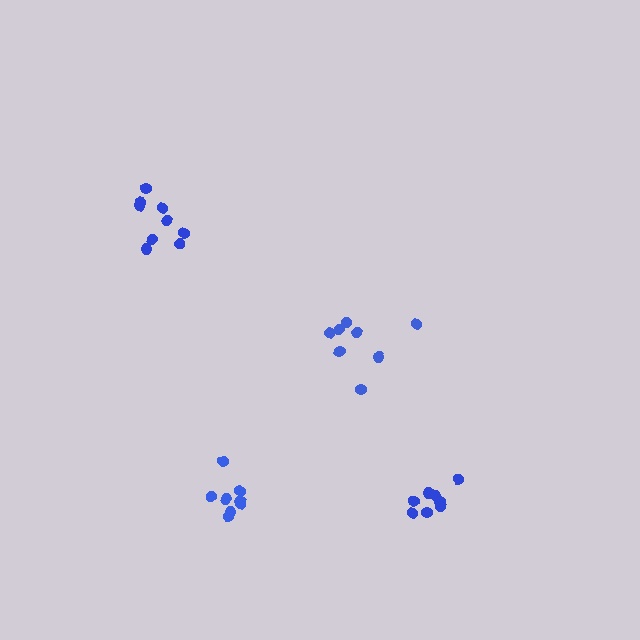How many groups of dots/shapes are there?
There are 4 groups.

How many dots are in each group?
Group 1: 8 dots, Group 2: 8 dots, Group 3: 8 dots, Group 4: 9 dots (33 total).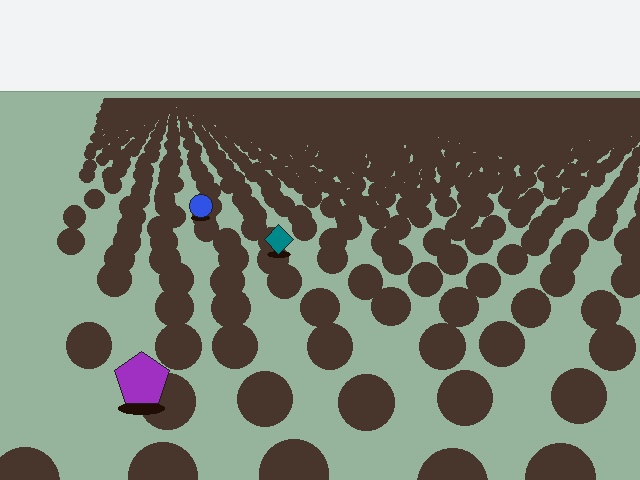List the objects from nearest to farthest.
From nearest to farthest: the purple pentagon, the teal diamond, the blue circle.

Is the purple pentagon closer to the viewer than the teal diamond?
Yes. The purple pentagon is closer — you can tell from the texture gradient: the ground texture is coarser near it.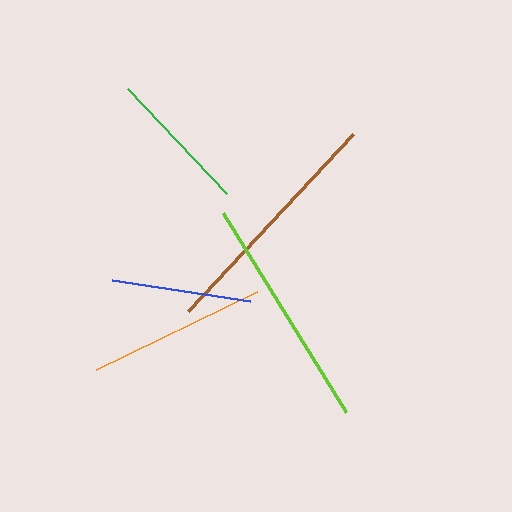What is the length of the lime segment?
The lime segment is approximately 235 pixels long.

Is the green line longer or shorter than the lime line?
The lime line is longer than the green line.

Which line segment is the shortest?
The blue line is the shortest at approximately 140 pixels.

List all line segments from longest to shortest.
From longest to shortest: brown, lime, orange, green, blue.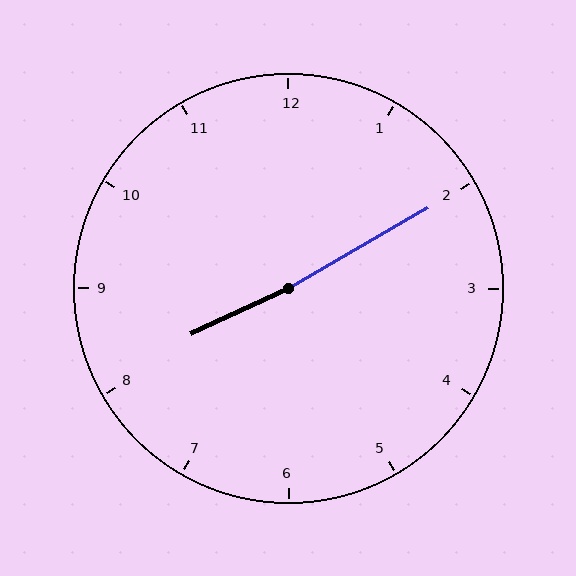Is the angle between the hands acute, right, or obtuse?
It is obtuse.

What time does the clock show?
8:10.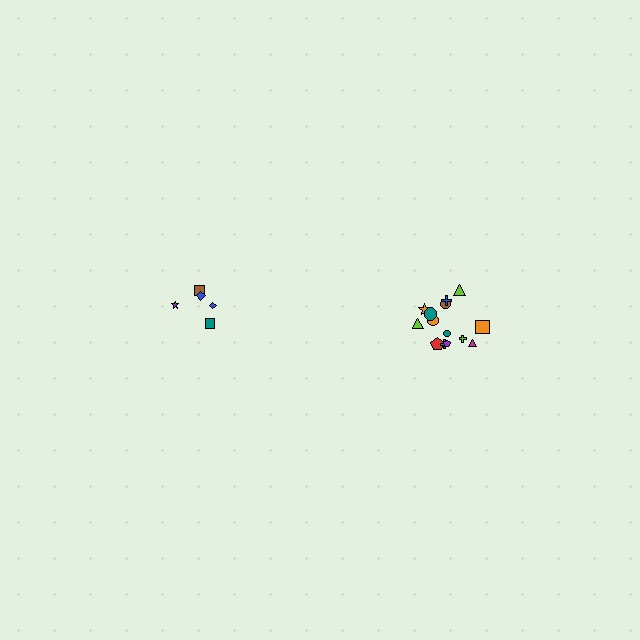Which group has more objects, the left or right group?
The right group.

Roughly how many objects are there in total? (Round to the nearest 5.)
Roughly 20 objects in total.